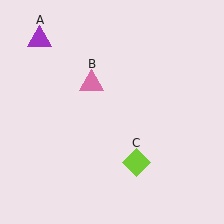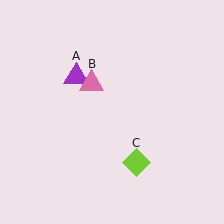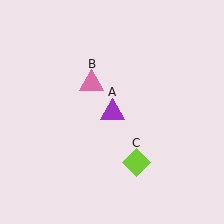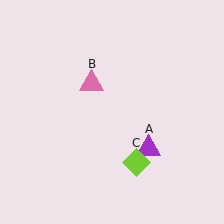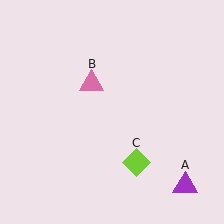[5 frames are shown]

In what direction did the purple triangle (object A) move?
The purple triangle (object A) moved down and to the right.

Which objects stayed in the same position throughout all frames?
Pink triangle (object B) and lime diamond (object C) remained stationary.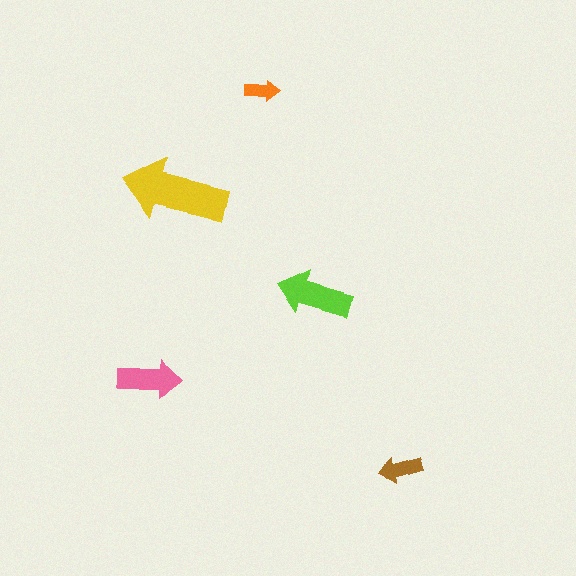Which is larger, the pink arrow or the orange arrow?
The pink one.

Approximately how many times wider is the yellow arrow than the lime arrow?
About 1.5 times wider.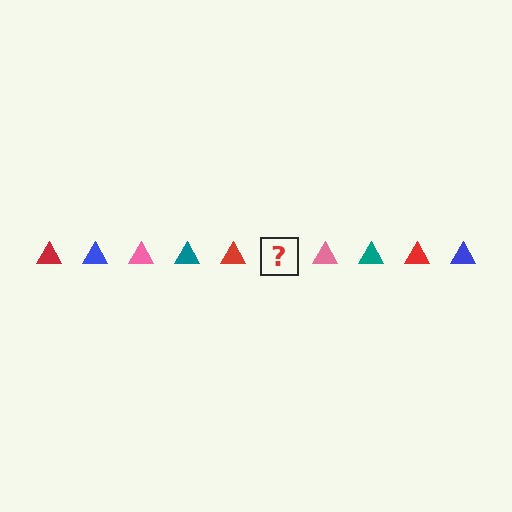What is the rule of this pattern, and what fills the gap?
The rule is that the pattern cycles through red, blue, pink, teal triangles. The gap should be filled with a blue triangle.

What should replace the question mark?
The question mark should be replaced with a blue triangle.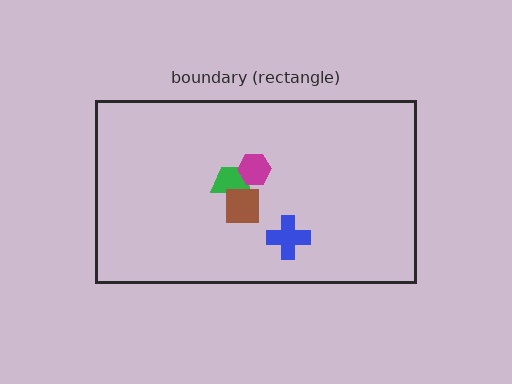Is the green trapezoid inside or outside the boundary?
Inside.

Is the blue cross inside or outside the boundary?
Inside.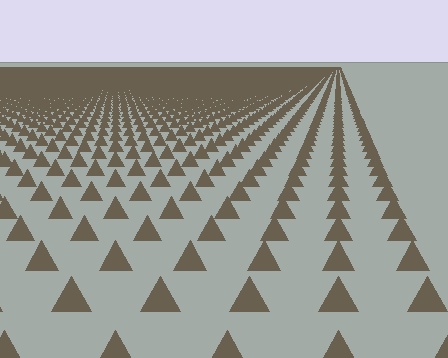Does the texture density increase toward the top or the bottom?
Density increases toward the top.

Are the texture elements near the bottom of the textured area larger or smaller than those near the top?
Larger. Near the bottom, elements are closer to the viewer and appear at a bigger on-screen size.